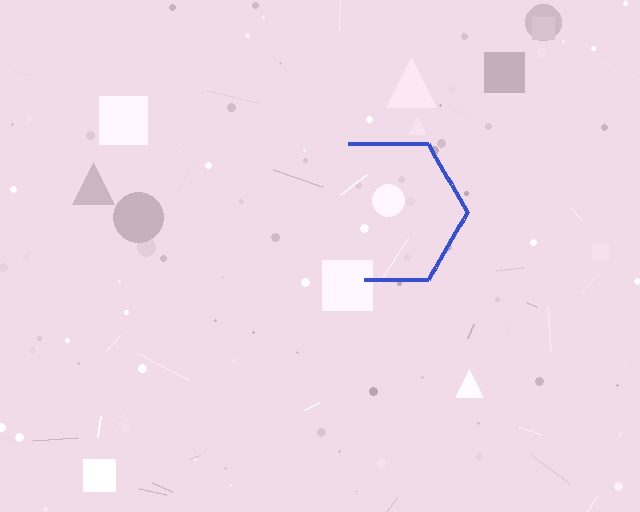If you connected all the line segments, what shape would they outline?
They would outline a hexagon.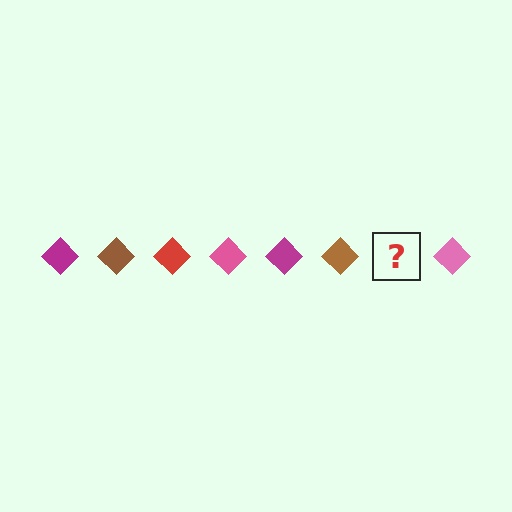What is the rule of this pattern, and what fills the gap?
The rule is that the pattern cycles through magenta, brown, red, pink diamonds. The gap should be filled with a red diamond.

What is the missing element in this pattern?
The missing element is a red diamond.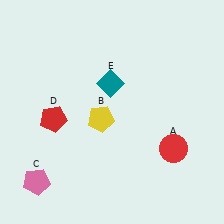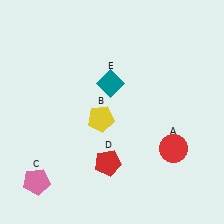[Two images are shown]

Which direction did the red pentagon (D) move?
The red pentagon (D) moved right.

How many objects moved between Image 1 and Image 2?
1 object moved between the two images.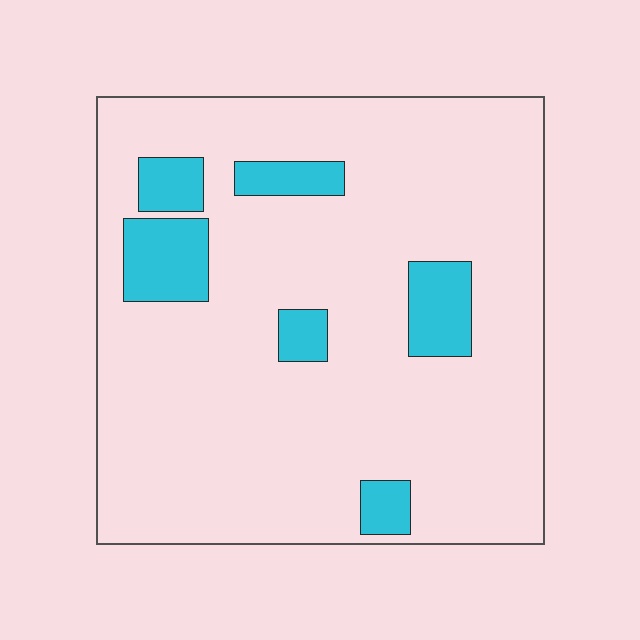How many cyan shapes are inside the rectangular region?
6.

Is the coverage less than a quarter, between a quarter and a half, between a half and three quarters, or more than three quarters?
Less than a quarter.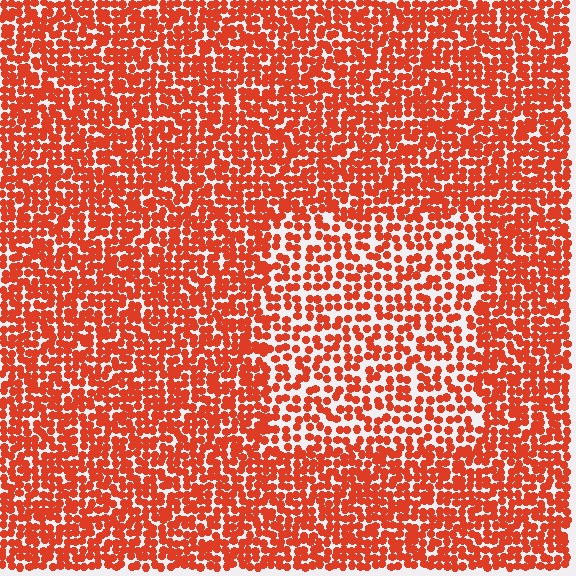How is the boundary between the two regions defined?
The boundary is defined by a change in element density (approximately 1.6x ratio). All elements are the same color, size, and shape.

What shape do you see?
I see a rectangle.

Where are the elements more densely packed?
The elements are more densely packed outside the rectangle boundary.